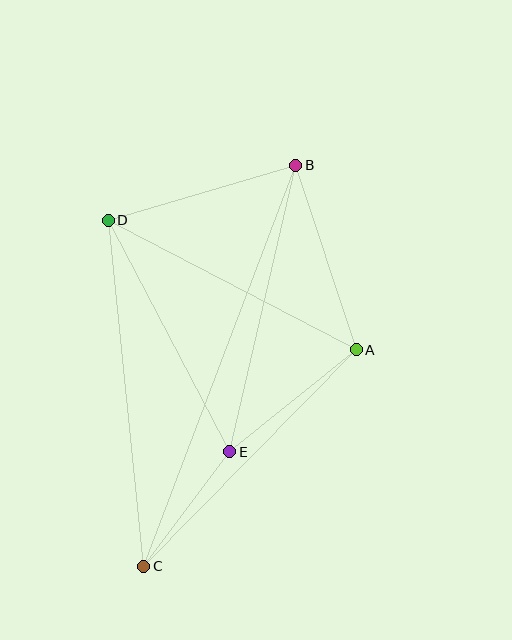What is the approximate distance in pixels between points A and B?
The distance between A and B is approximately 194 pixels.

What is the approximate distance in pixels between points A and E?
The distance between A and E is approximately 163 pixels.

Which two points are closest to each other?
Points C and E are closest to each other.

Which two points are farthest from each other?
Points B and C are farthest from each other.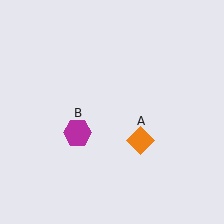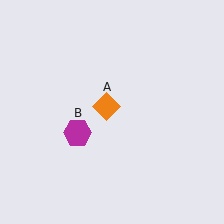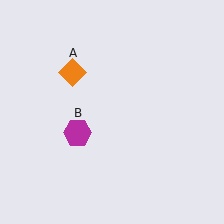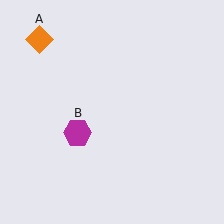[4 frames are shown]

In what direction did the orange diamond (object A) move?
The orange diamond (object A) moved up and to the left.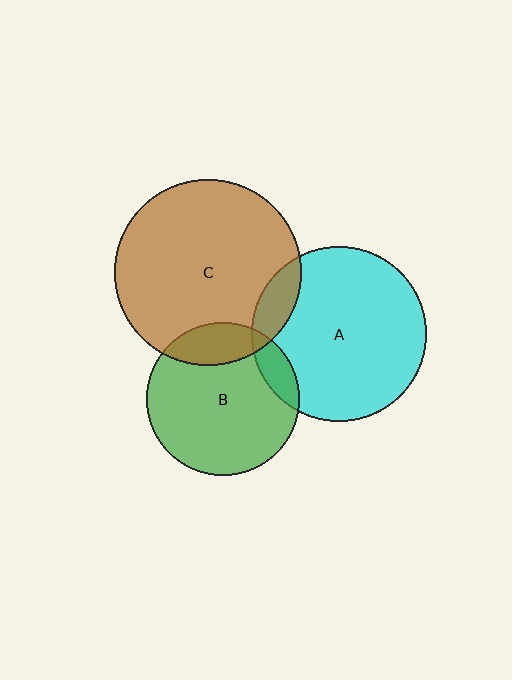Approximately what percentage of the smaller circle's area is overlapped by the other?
Approximately 20%.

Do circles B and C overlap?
Yes.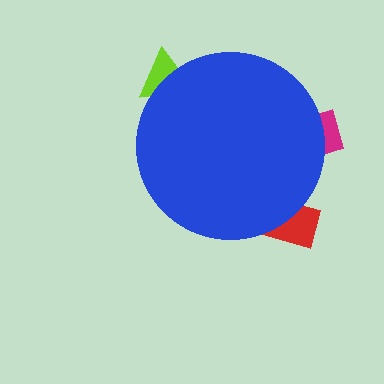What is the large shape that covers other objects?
A blue circle.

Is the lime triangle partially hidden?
Yes, the lime triangle is partially hidden behind the blue circle.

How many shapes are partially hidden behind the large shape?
3 shapes are partially hidden.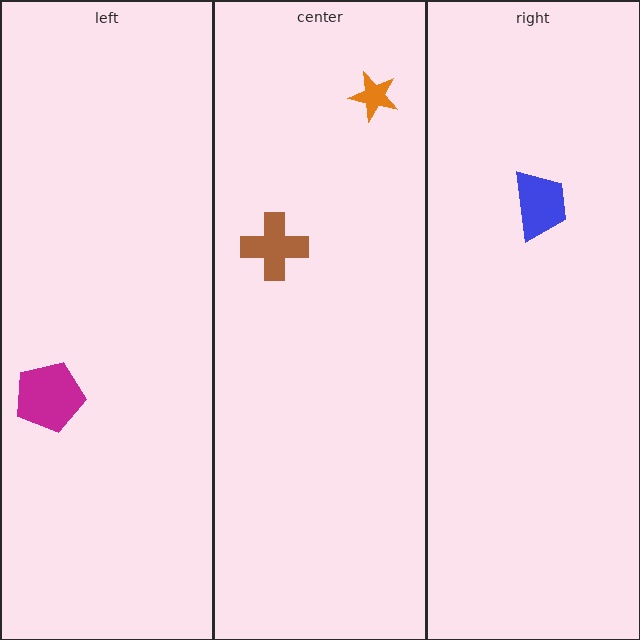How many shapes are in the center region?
2.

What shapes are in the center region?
The brown cross, the orange star.